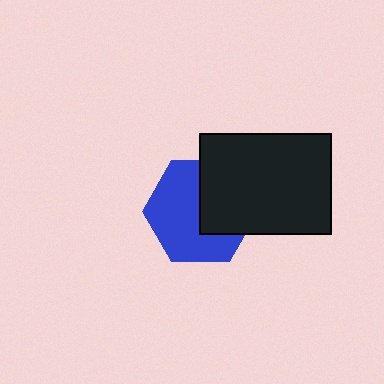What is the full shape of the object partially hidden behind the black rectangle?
The partially hidden object is a blue hexagon.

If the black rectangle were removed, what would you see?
You would see the complete blue hexagon.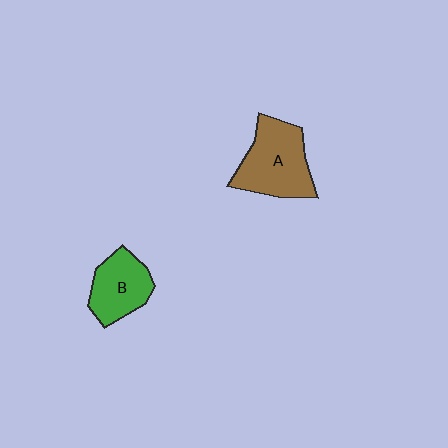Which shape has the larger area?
Shape A (brown).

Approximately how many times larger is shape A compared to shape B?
Approximately 1.4 times.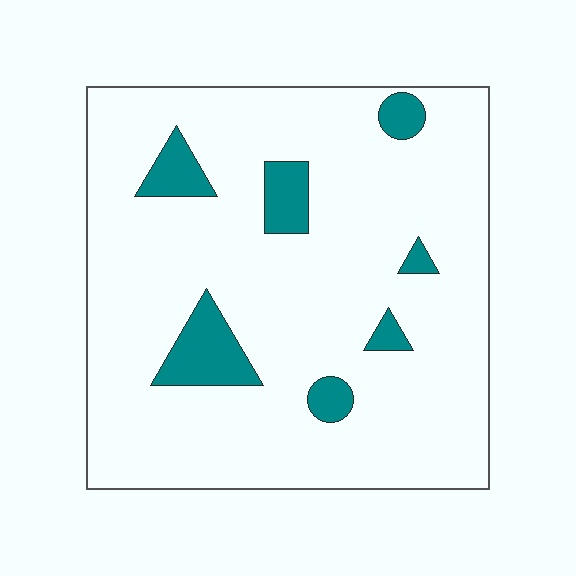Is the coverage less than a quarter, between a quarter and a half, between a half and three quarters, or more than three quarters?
Less than a quarter.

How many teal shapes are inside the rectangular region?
7.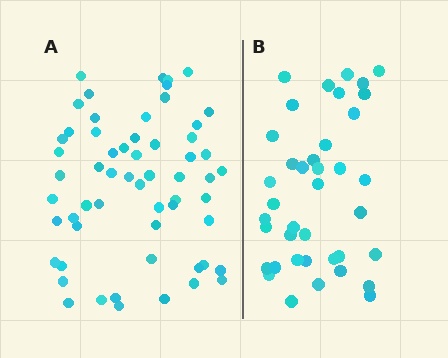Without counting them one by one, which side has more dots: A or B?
Region A (the left region) has more dots.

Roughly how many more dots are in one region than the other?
Region A has approximately 20 more dots than region B.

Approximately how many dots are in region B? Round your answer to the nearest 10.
About 40 dots. (The exact count is 39, which rounds to 40.)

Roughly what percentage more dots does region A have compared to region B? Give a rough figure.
About 50% more.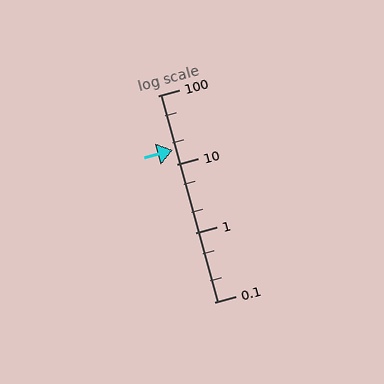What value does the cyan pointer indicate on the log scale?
The pointer indicates approximately 16.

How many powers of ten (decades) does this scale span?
The scale spans 3 decades, from 0.1 to 100.